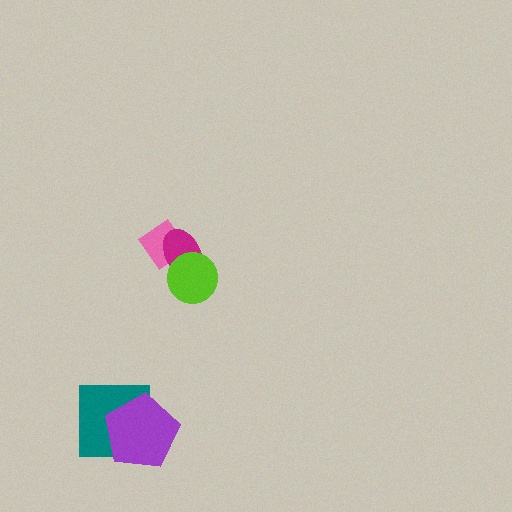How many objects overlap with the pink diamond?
2 objects overlap with the pink diamond.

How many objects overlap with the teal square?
1 object overlaps with the teal square.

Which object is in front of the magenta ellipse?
The lime circle is in front of the magenta ellipse.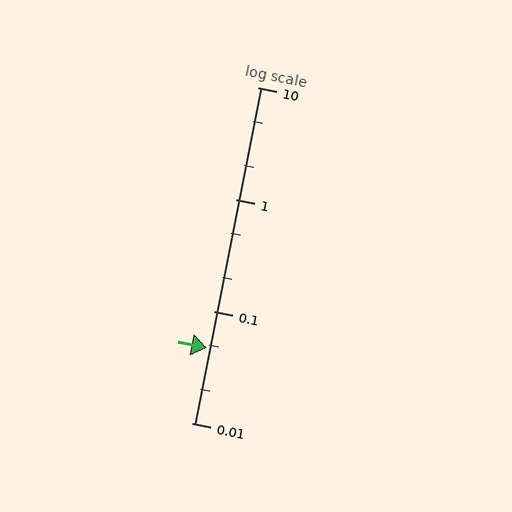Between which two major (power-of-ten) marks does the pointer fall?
The pointer is between 0.01 and 0.1.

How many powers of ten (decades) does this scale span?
The scale spans 3 decades, from 0.01 to 10.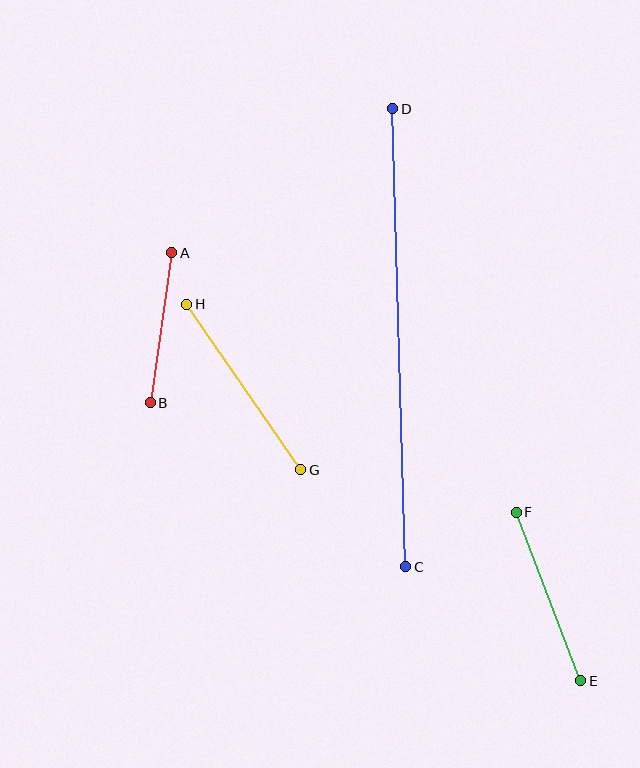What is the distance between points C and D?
The distance is approximately 458 pixels.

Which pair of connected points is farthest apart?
Points C and D are farthest apart.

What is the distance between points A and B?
The distance is approximately 152 pixels.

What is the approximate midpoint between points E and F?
The midpoint is at approximately (549, 596) pixels.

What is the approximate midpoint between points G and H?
The midpoint is at approximately (244, 387) pixels.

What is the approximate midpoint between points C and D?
The midpoint is at approximately (399, 338) pixels.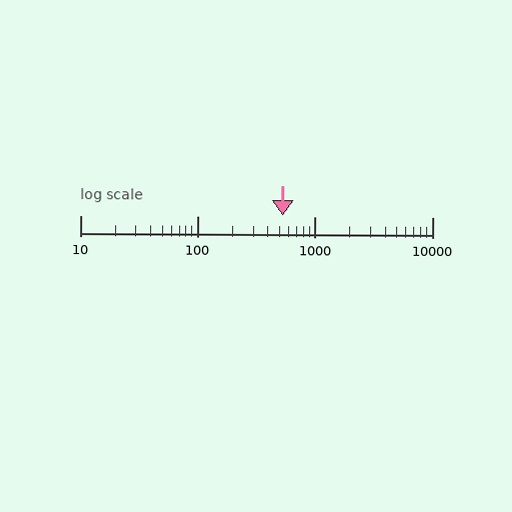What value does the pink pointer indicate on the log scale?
The pointer indicates approximately 530.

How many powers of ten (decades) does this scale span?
The scale spans 3 decades, from 10 to 10000.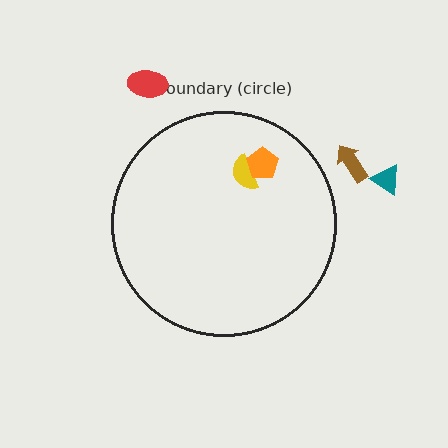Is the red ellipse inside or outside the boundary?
Outside.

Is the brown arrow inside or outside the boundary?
Outside.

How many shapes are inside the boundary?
2 inside, 3 outside.